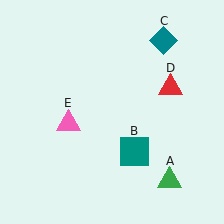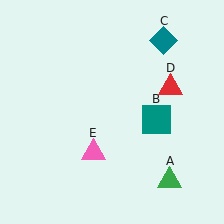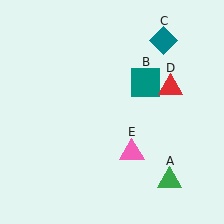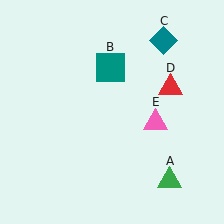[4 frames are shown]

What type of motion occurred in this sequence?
The teal square (object B), pink triangle (object E) rotated counterclockwise around the center of the scene.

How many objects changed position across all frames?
2 objects changed position: teal square (object B), pink triangle (object E).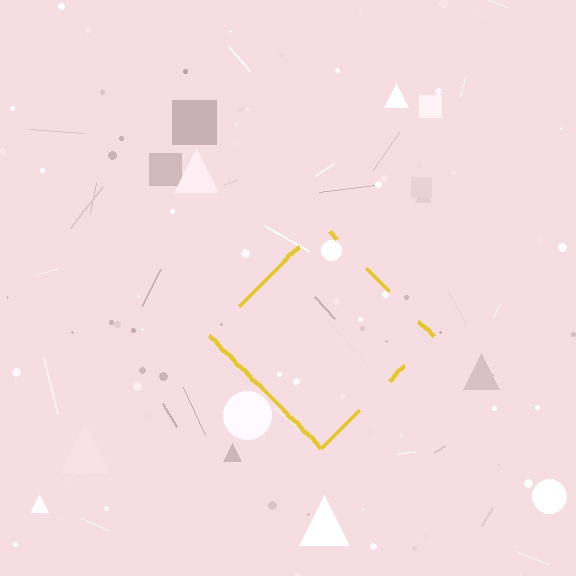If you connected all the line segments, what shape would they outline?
They would outline a diamond.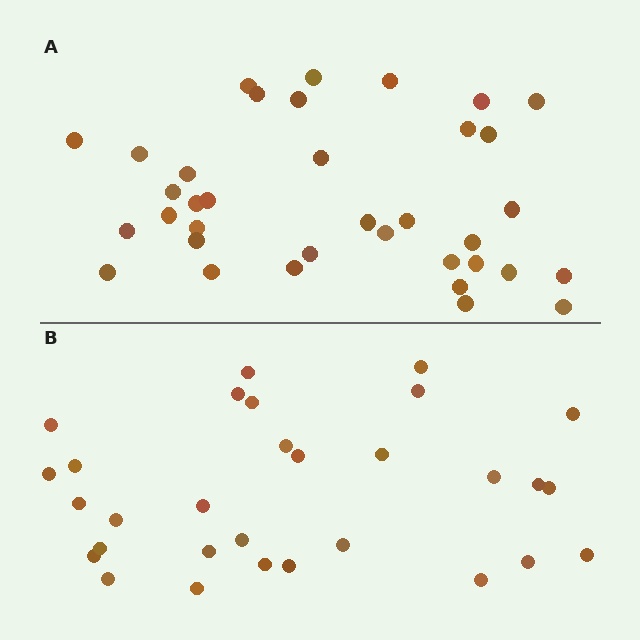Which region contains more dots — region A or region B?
Region A (the top region) has more dots.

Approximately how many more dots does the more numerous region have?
Region A has about 6 more dots than region B.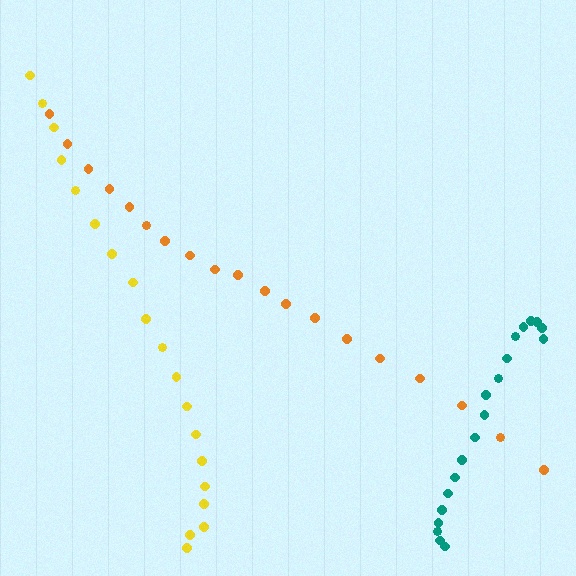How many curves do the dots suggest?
There are 3 distinct paths.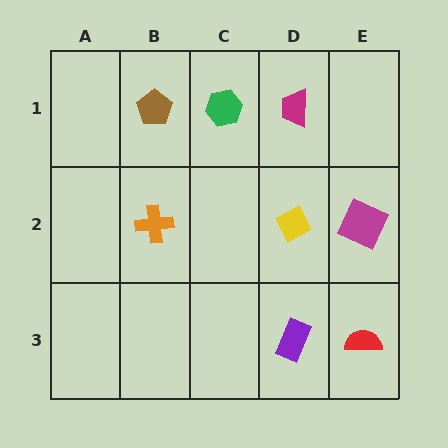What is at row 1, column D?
A magenta trapezoid.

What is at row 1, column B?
A brown pentagon.